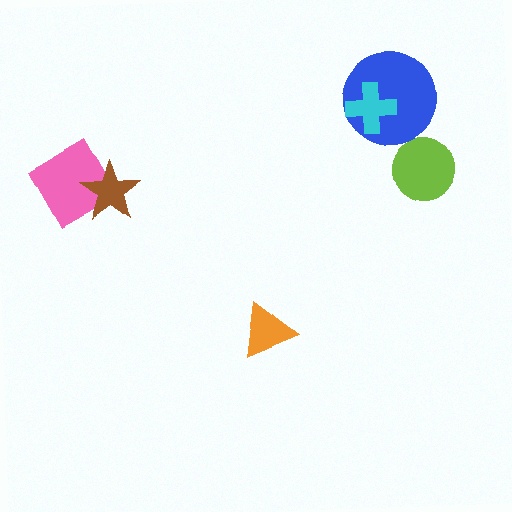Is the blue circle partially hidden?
Yes, it is partially covered by another shape.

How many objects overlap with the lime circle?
0 objects overlap with the lime circle.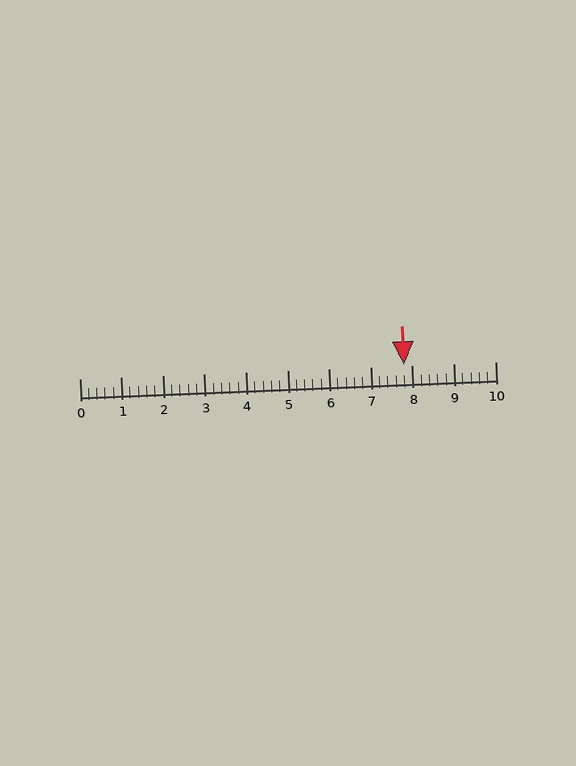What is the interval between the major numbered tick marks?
The major tick marks are spaced 1 units apart.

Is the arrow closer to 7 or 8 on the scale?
The arrow is closer to 8.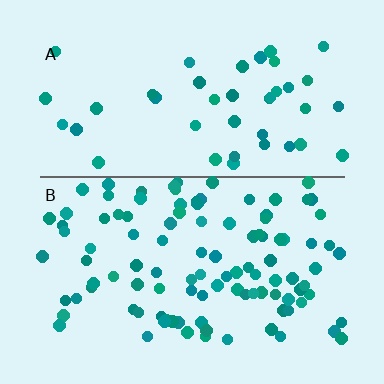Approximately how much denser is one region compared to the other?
Approximately 2.4× — region B over region A.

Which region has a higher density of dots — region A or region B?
B (the bottom).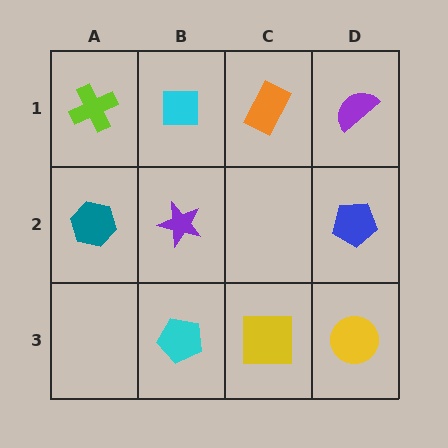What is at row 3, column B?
A cyan pentagon.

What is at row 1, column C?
An orange rectangle.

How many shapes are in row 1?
4 shapes.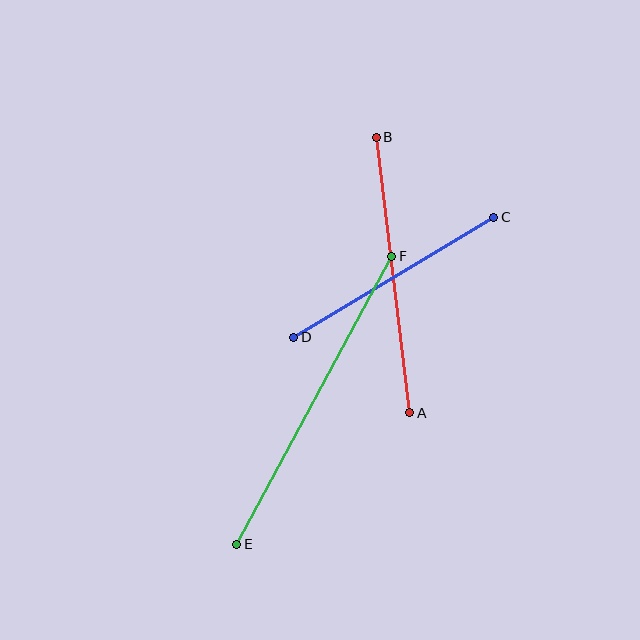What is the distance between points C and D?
The distance is approximately 233 pixels.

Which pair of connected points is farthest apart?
Points E and F are farthest apart.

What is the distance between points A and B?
The distance is approximately 278 pixels.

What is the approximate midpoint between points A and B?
The midpoint is at approximately (393, 275) pixels.